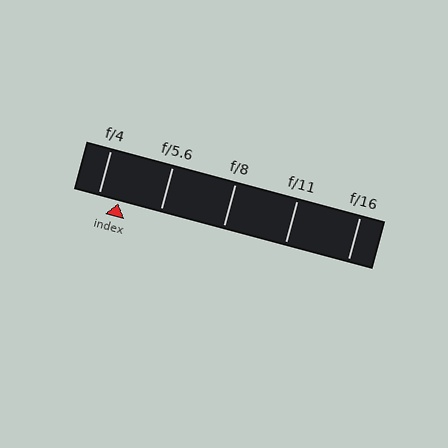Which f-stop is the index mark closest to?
The index mark is closest to f/4.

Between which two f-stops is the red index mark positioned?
The index mark is between f/4 and f/5.6.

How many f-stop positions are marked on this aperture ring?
There are 5 f-stop positions marked.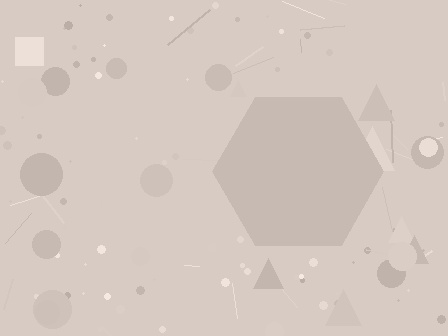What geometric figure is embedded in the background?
A hexagon is embedded in the background.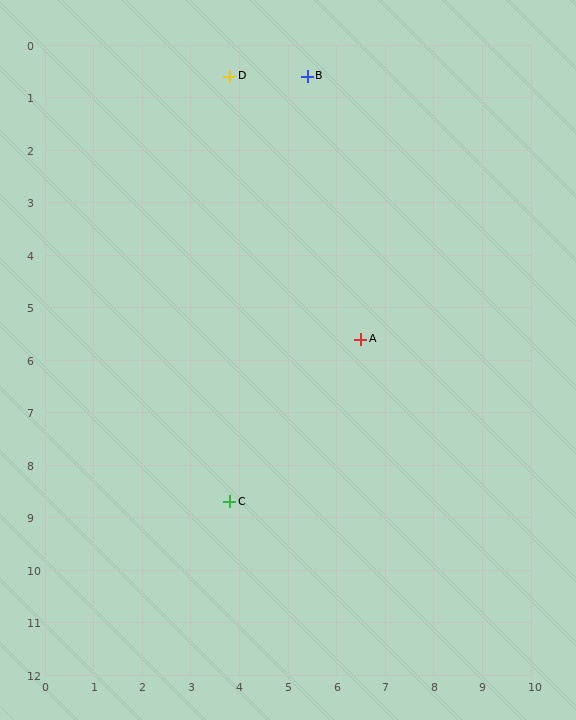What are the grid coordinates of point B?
Point B is at approximately (5.4, 0.6).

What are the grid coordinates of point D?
Point D is at approximately (3.8, 0.6).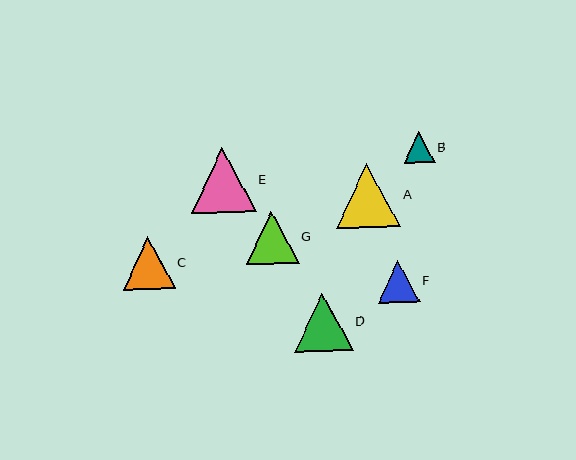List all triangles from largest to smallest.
From largest to smallest: E, A, D, G, C, F, B.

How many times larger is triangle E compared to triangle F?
Triangle E is approximately 1.6 times the size of triangle F.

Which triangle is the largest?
Triangle E is the largest with a size of approximately 65 pixels.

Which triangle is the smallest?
Triangle B is the smallest with a size of approximately 31 pixels.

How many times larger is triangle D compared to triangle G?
Triangle D is approximately 1.1 times the size of triangle G.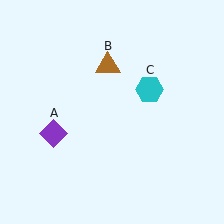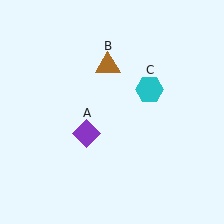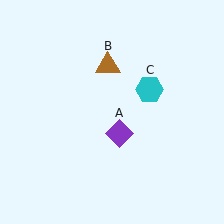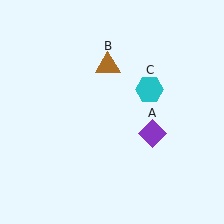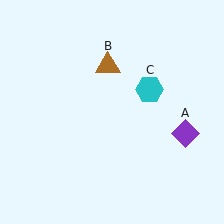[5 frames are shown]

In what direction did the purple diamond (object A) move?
The purple diamond (object A) moved right.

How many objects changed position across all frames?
1 object changed position: purple diamond (object A).